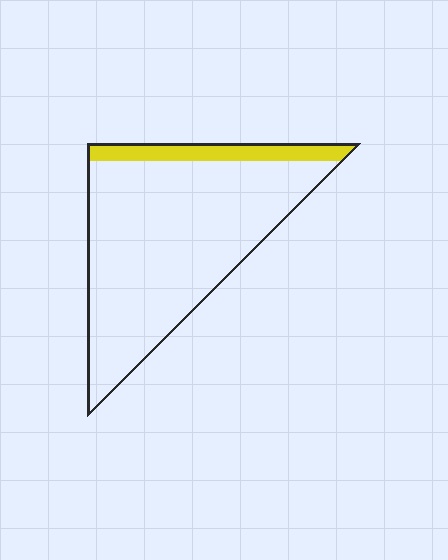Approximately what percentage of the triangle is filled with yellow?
Approximately 15%.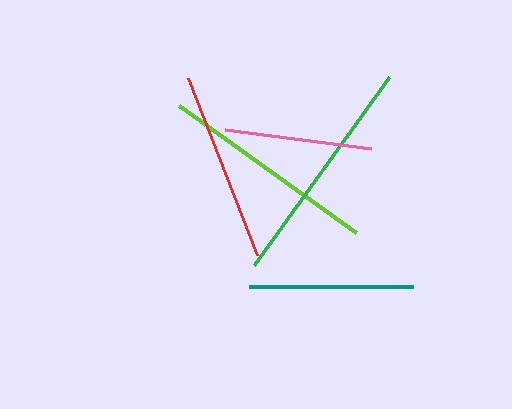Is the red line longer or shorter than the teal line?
The red line is longer than the teal line.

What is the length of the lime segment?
The lime segment is approximately 218 pixels long.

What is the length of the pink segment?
The pink segment is approximately 147 pixels long.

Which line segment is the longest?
The green line is the longest at approximately 232 pixels.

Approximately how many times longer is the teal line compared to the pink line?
The teal line is approximately 1.1 times the length of the pink line.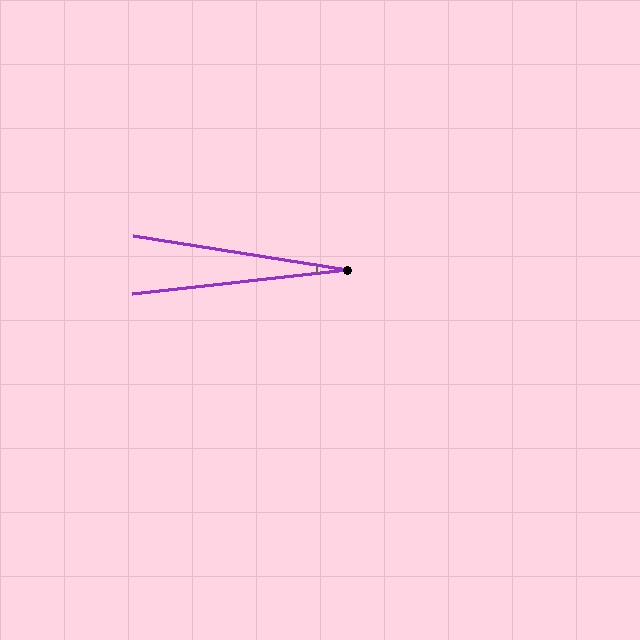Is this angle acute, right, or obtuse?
It is acute.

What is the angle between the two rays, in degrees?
Approximately 15 degrees.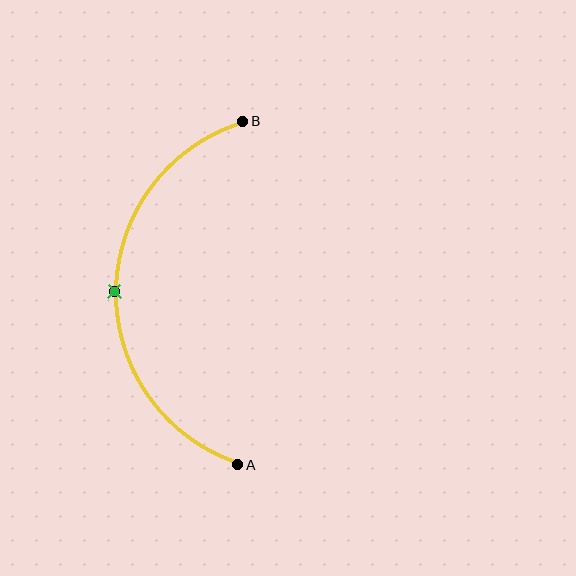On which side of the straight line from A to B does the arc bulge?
The arc bulges to the left of the straight line connecting A and B.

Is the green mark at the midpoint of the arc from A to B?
Yes. The green mark lies on the arc at equal arc-length from both A and B — it is the arc midpoint.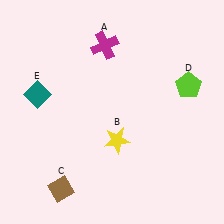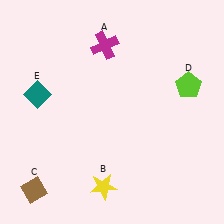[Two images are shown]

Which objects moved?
The objects that moved are: the yellow star (B), the brown diamond (C).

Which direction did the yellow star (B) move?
The yellow star (B) moved down.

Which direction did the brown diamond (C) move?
The brown diamond (C) moved left.